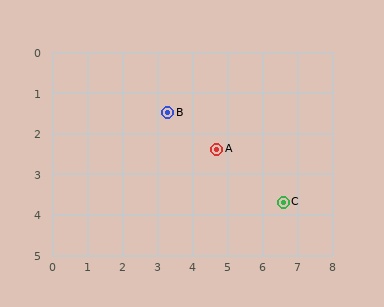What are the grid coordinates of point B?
Point B is at approximately (3.3, 1.5).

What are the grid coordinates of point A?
Point A is at approximately (4.7, 2.4).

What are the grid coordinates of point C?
Point C is at approximately (6.6, 3.7).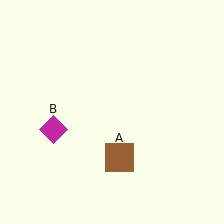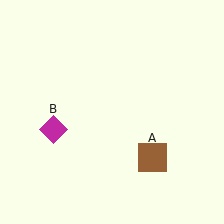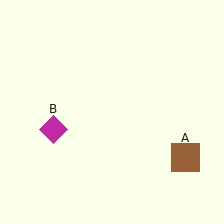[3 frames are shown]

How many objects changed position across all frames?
1 object changed position: brown square (object A).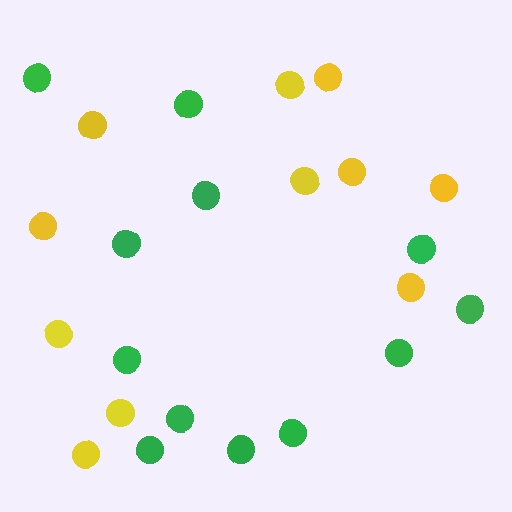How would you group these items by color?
There are 2 groups: one group of yellow circles (11) and one group of green circles (12).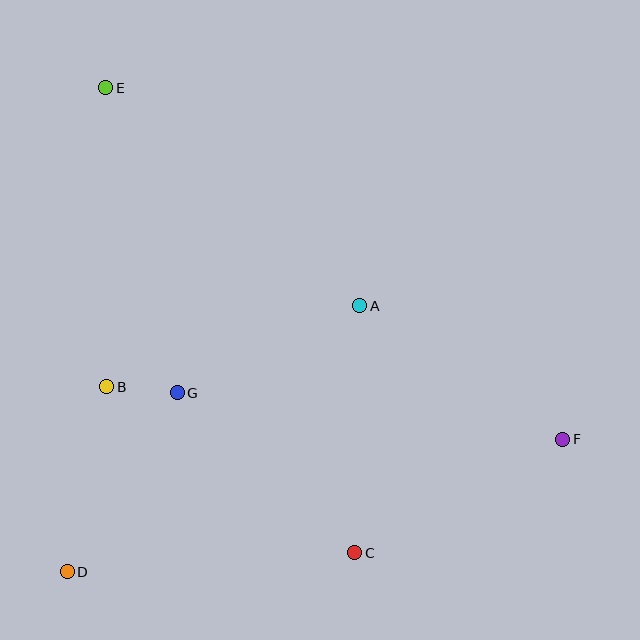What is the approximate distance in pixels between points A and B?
The distance between A and B is approximately 266 pixels.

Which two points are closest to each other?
Points B and G are closest to each other.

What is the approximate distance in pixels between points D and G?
The distance between D and G is approximately 210 pixels.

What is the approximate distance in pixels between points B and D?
The distance between B and D is approximately 189 pixels.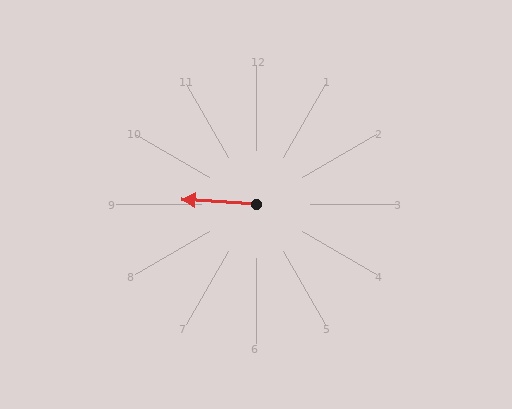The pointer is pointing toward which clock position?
Roughly 9 o'clock.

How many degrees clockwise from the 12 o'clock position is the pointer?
Approximately 274 degrees.